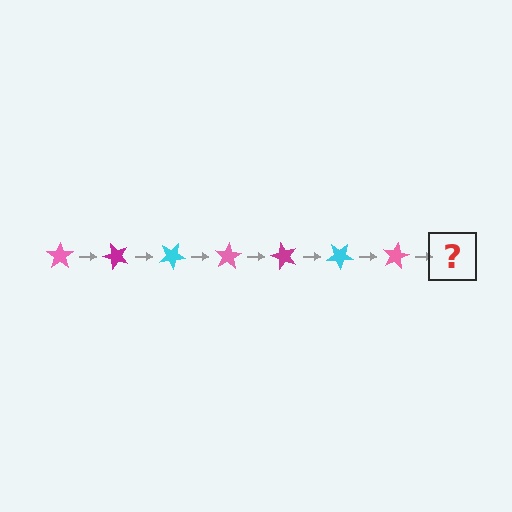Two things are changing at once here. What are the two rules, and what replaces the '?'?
The two rules are that it rotates 50 degrees each step and the color cycles through pink, magenta, and cyan. The '?' should be a magenta star, rotated 350 degrees from the start.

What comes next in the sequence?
The next element should be a magenta star, rotated 350 degrees from the start.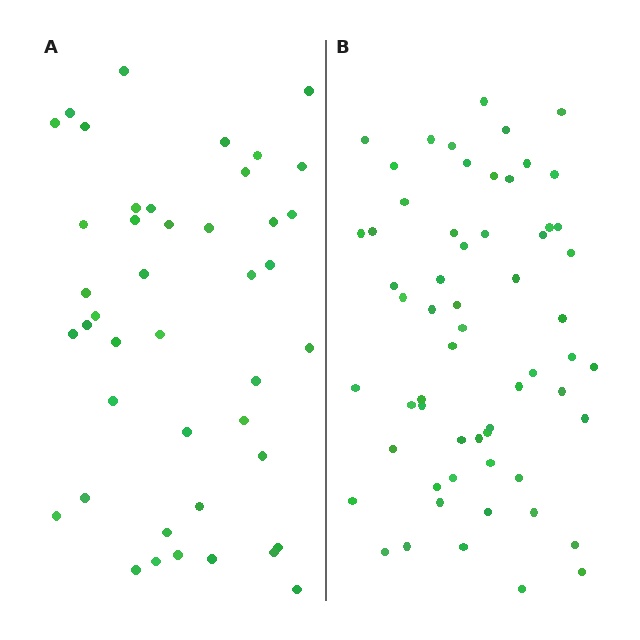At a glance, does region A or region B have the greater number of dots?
Region B (the right region) has more dots.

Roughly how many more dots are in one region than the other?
Region B has approximately 15 more dots than region A.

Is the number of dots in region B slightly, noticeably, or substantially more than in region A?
Region B has noticeably more, but not dramatically so. The ratio is roughly 1.4 to 1.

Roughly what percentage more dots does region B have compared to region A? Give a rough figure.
About 40% more.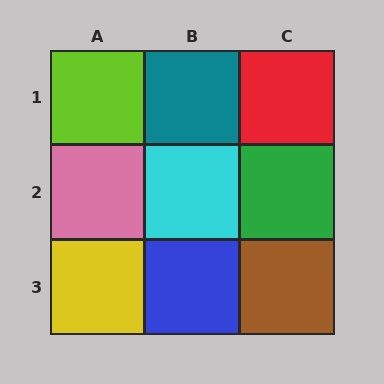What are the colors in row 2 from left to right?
Pink, cyan, green.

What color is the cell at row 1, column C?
Red.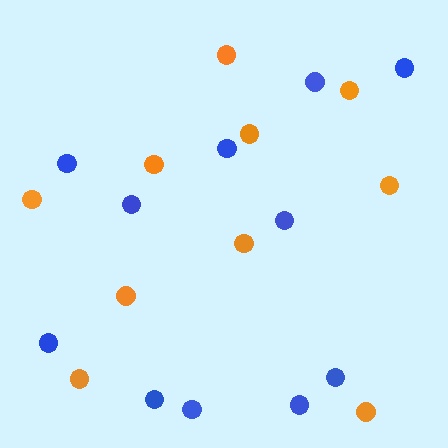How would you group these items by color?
There are 2 groups: one group of orange circles (10) and one group of blue circles (11).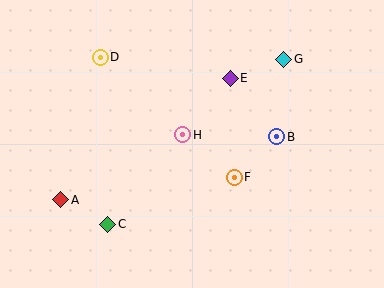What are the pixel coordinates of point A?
Point A is at (61, 200).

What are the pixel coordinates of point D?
Point D is at (100, 57).